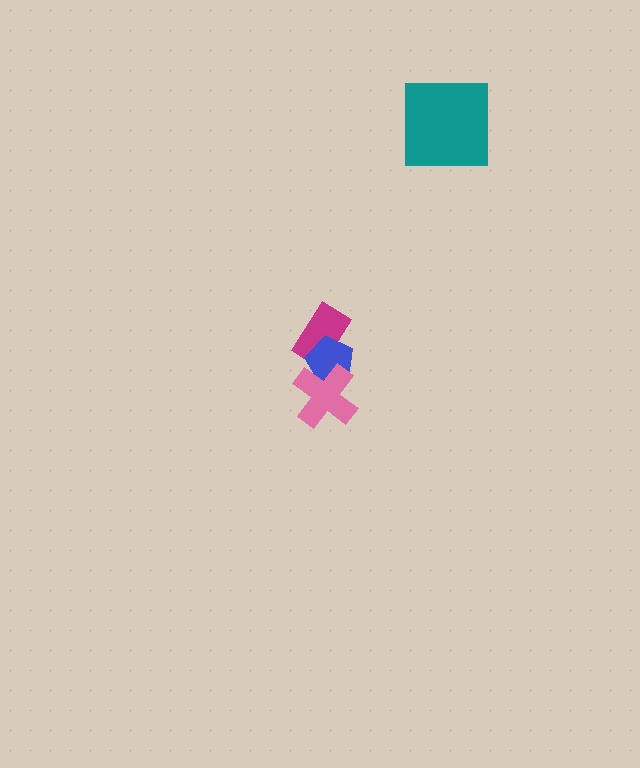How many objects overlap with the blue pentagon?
2 objects overlap with the blue pentagon.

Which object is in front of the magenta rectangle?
The blue pentagon is in front of the magenta rectangle.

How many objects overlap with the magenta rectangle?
1 object overlaps with the magenta rectangle.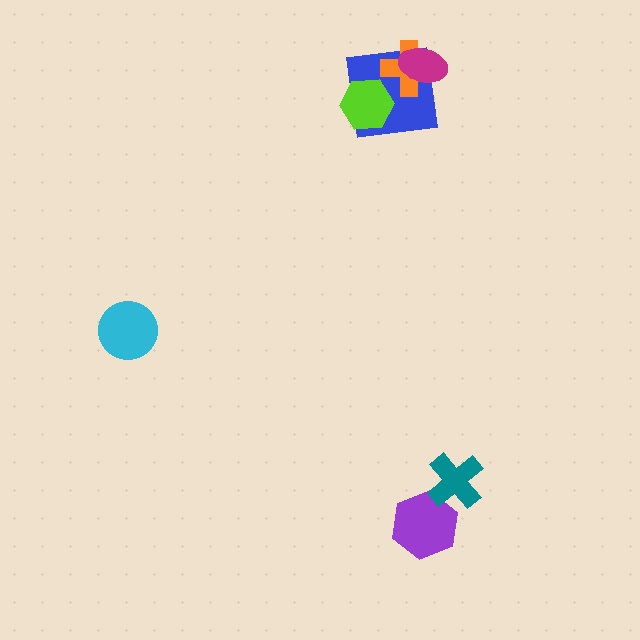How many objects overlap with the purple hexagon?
1 object overlaps with the purple hexagon.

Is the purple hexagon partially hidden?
Yes, it is partially covered by another shape.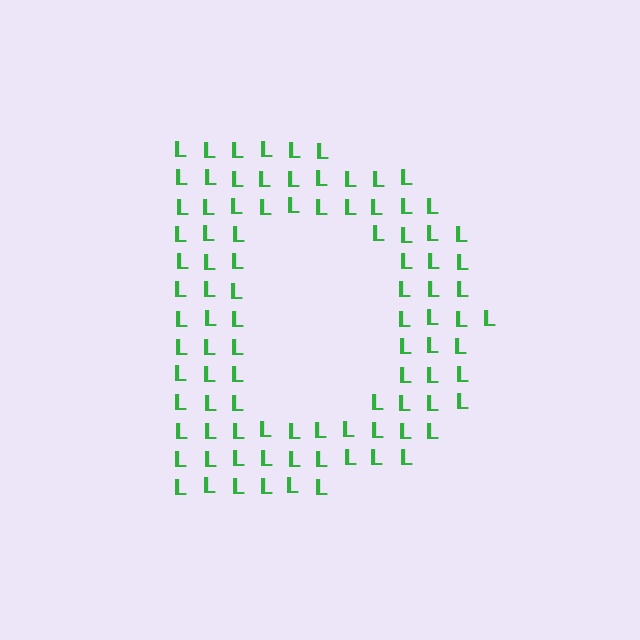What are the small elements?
The small elements are letter L's.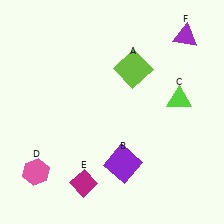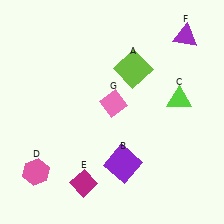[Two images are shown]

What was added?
A pink diamond (G) was added in Image 2.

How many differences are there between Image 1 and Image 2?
There is 1 difference between the two images.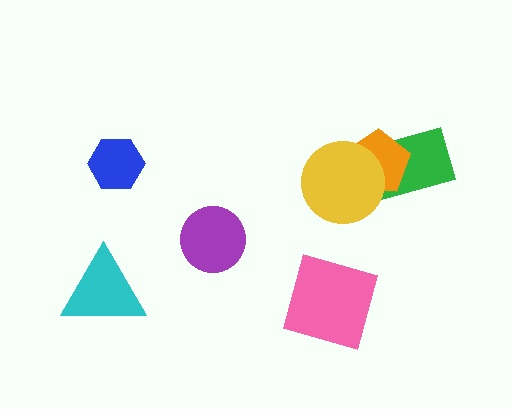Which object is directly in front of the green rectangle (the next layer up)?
The orange pentagon is directly in front of the green rectangle.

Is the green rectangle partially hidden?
Yes, it is partially covered by another shape.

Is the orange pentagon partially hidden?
Yes, it is partially covered by another shape.